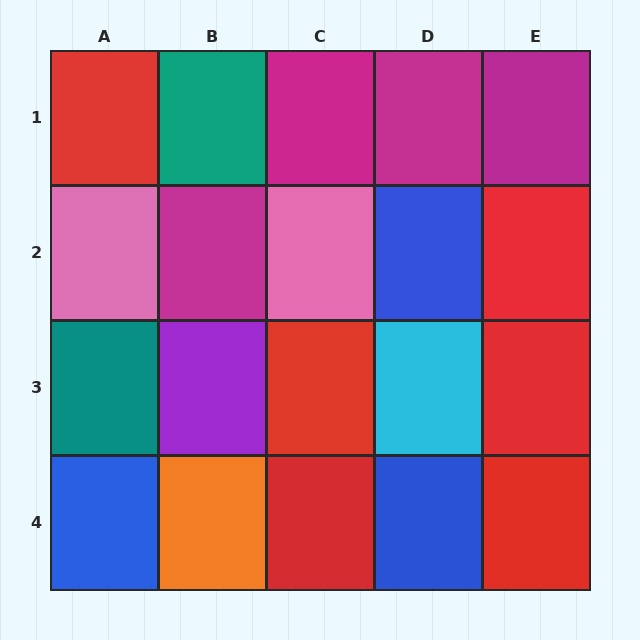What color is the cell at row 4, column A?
Blue.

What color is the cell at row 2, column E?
Red.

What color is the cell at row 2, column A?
Pink.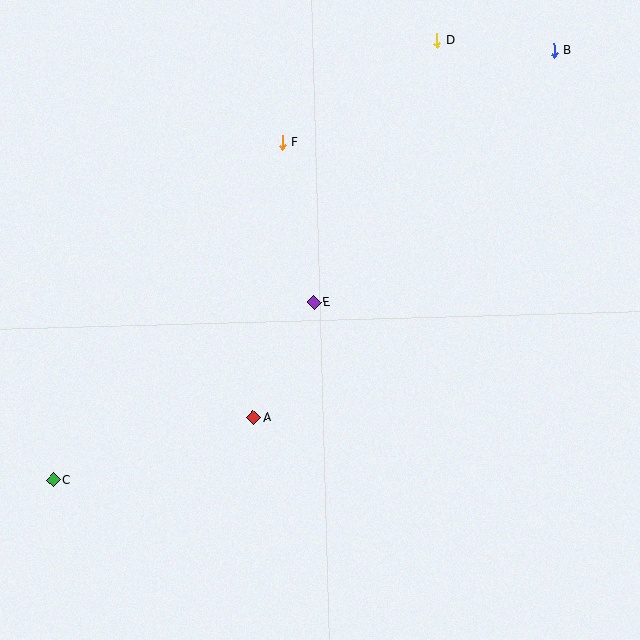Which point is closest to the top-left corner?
Point F is closest to the top-left corner.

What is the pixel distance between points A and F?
The distance between A and F is 277 pixels.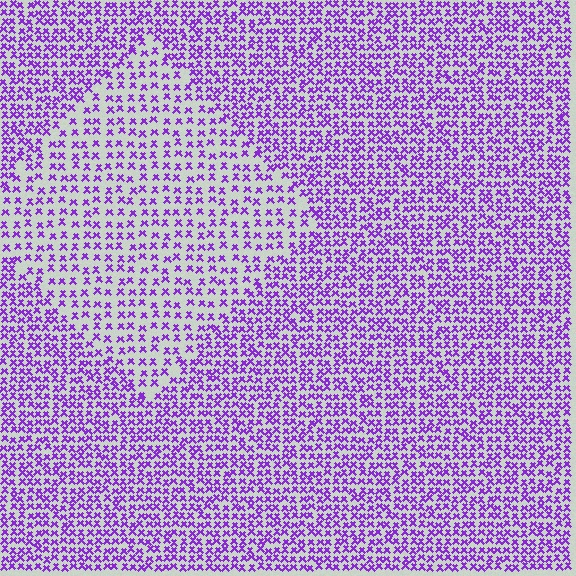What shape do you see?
I see a diamond.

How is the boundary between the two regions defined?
The boundary is defined by a change in element density (approximately 1.8x ratio). All elements are the same color, size, and shape.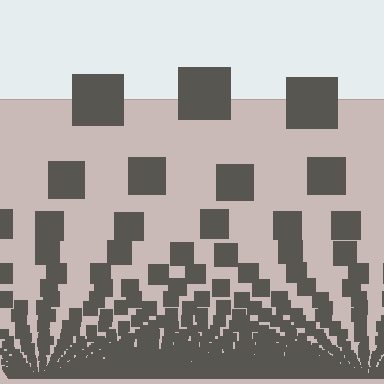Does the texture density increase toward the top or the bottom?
Density increases toward the bottom.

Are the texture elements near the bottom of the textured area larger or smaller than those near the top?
Smaller. The gradient is inverted — elements near the bottom are smaller and denser.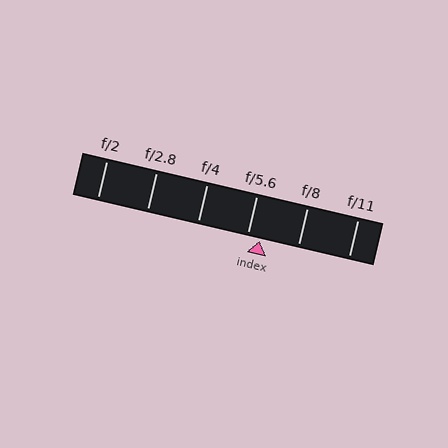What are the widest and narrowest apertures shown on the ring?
The widest aperture shown is f/2 and the narrowest is f/11.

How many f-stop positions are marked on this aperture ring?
There are 6 f-stop positions marked.